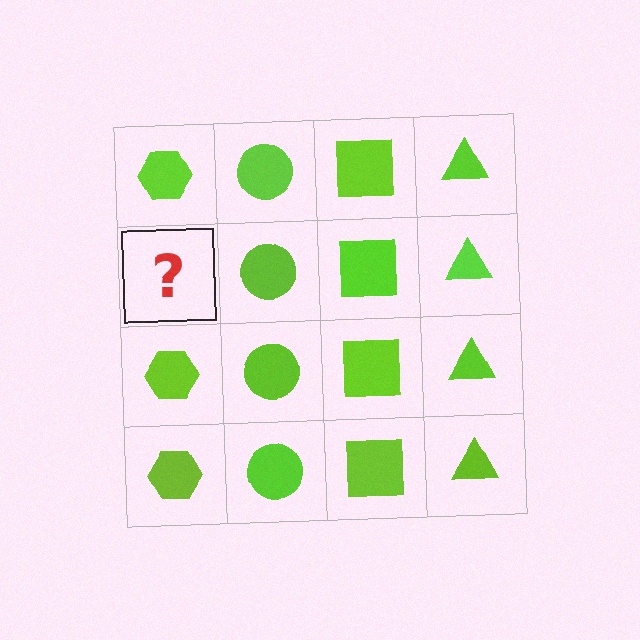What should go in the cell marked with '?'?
The missing cell should contain a lime hexagon.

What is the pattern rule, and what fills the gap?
The rule is that each column has a consistent shape. The gap should be filled with a lime hexagon.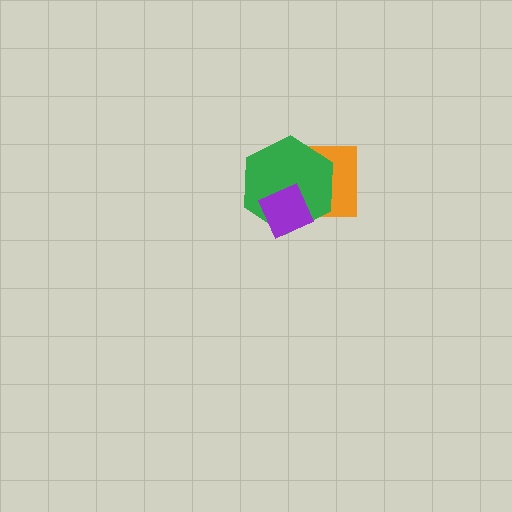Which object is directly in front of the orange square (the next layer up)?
The green hexagon is directly in front of the orange square.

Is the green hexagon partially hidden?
Yes, it is partially covered by another shape.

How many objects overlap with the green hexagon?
2 objects overlap with the green hexagon.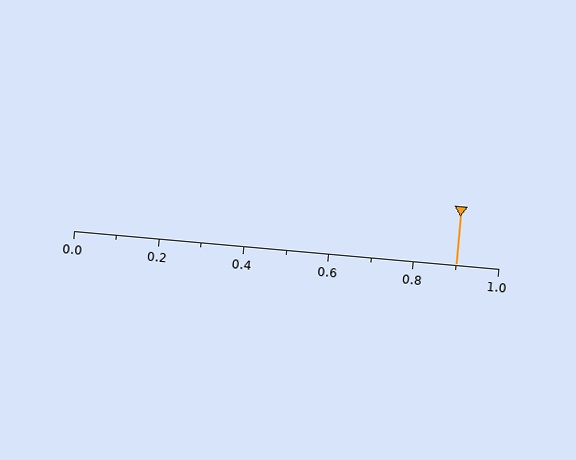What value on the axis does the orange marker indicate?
The marker indicates approximately 0.9.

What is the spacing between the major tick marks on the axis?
The major ticks are spaced 0.2 apart.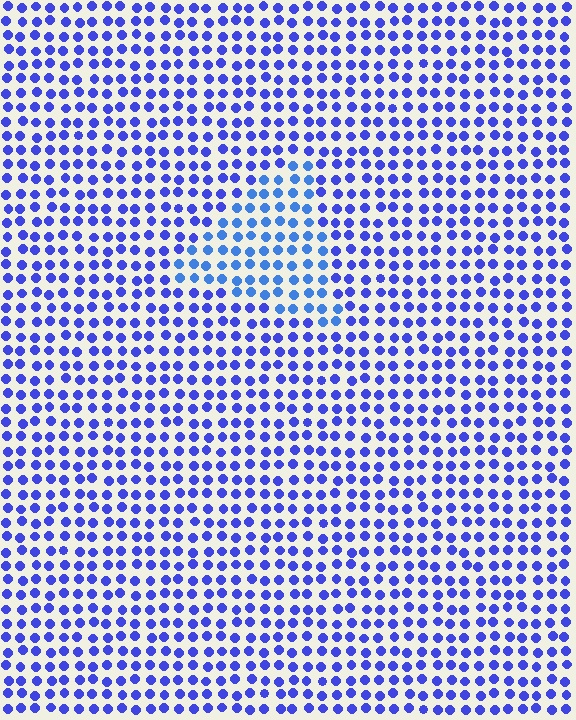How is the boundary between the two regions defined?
The boundary is defined purely by a slight shift in hue (about 23 degrees). Spacing, size, and orientation are identical on both sides.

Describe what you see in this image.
The image is filled with small blue elements in a uniform arrangement. A triangle-shaped region is visible where the elements are tinted to a slightly different hue, forming a subtle color boundary.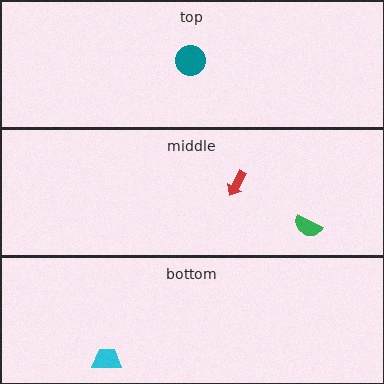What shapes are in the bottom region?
The cyan trapezoid.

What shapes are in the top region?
The teal circle.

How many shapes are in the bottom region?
1.